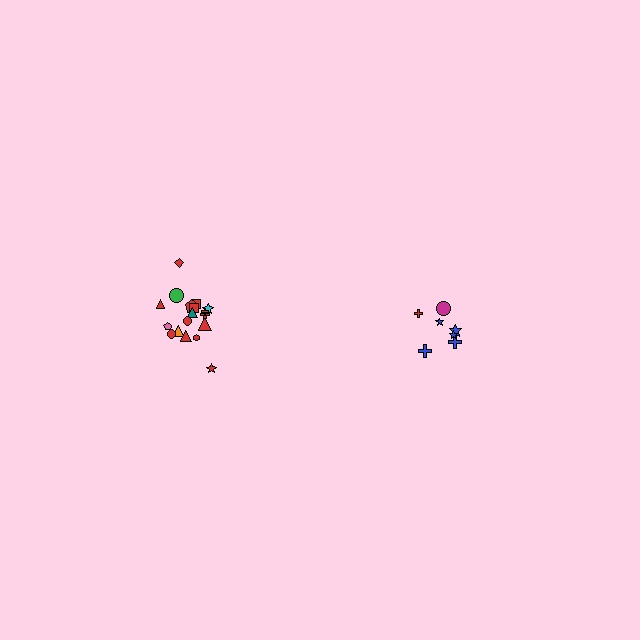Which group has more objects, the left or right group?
The left group.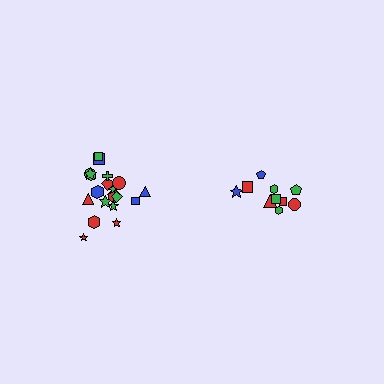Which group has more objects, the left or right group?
The left group.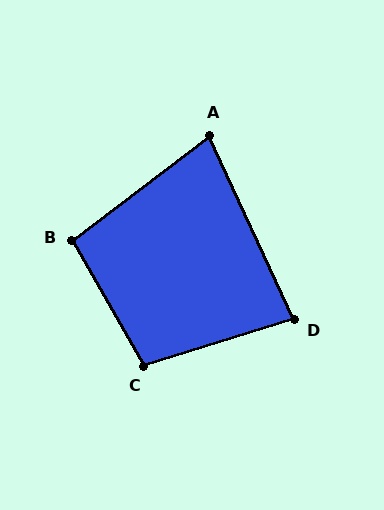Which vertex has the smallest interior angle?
A, at approximately 77 degrees.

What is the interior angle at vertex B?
Approximately 97 degrees (obtuse).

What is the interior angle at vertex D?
Approximately 83 degrees (acute).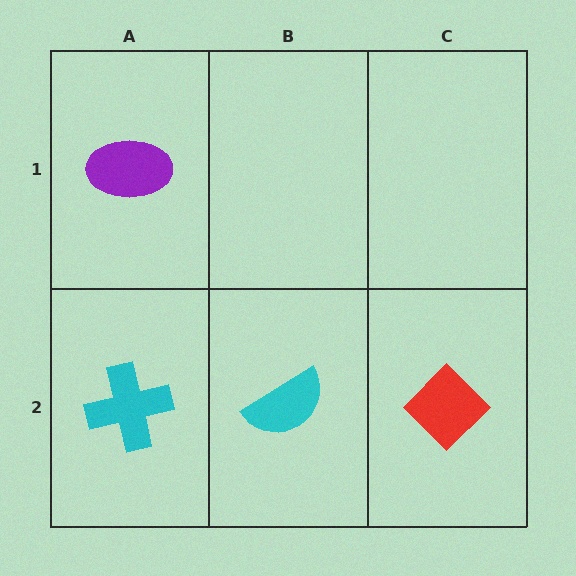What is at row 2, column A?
A cyan cross.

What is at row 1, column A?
A purple ellipse.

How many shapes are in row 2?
3 shapes.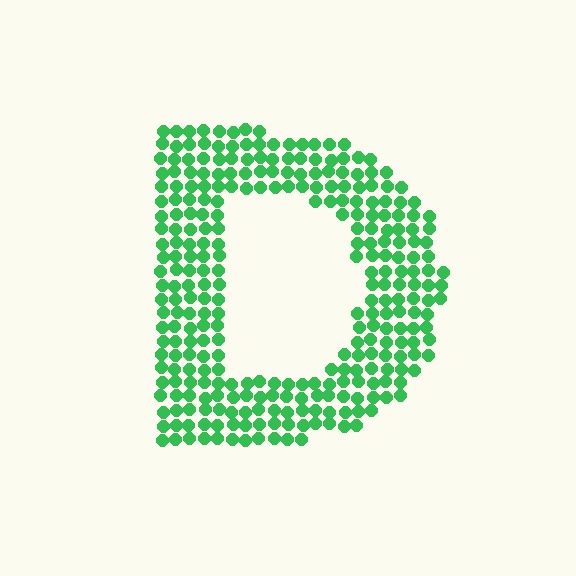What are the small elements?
The small elements are circles.